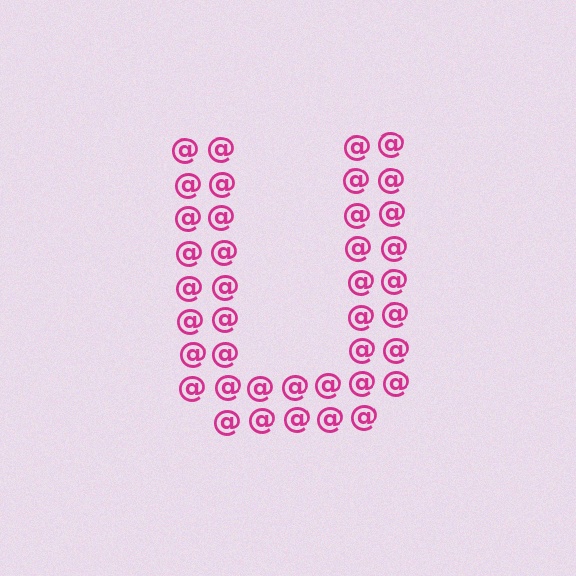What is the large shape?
The large shape is the letter U.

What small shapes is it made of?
It is made of small at signs.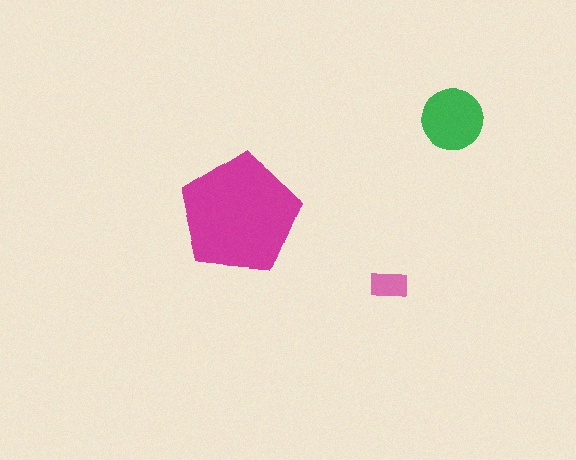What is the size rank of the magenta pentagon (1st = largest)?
1st.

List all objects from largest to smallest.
The magenta pentagon, the green circle, the pink rectangle.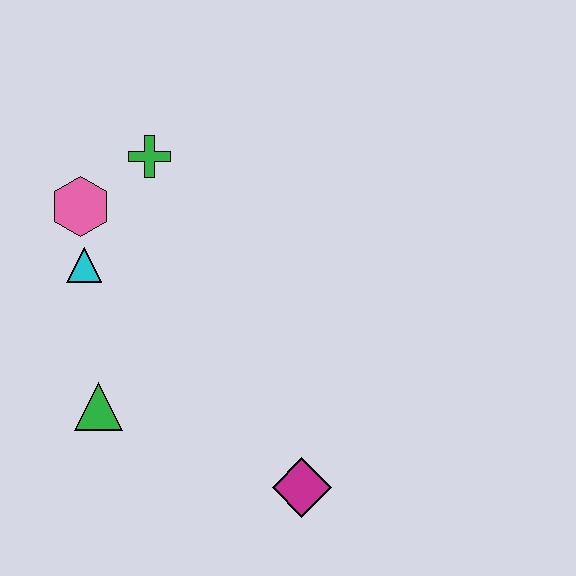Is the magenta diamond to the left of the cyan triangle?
No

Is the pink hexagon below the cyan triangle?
No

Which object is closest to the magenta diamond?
The green triangle is closest to the magenta diamond.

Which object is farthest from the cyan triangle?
The magenta diamond is farthest from the cyan triangle.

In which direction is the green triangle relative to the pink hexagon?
The green triangle is below the pink hexagon.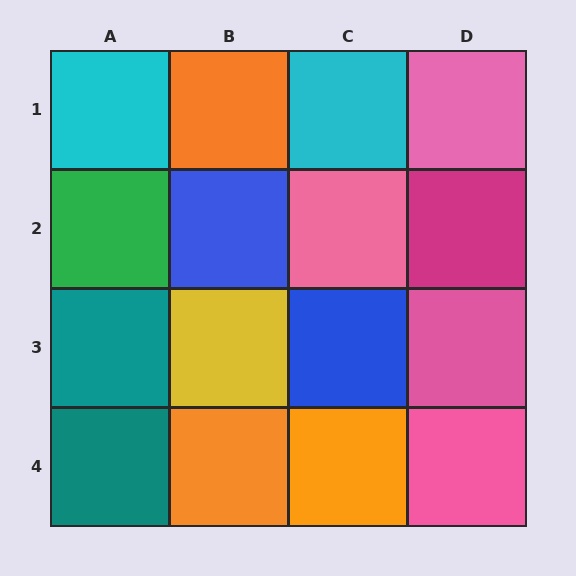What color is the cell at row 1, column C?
Cyan.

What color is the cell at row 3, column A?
Teal.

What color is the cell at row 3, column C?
Blue.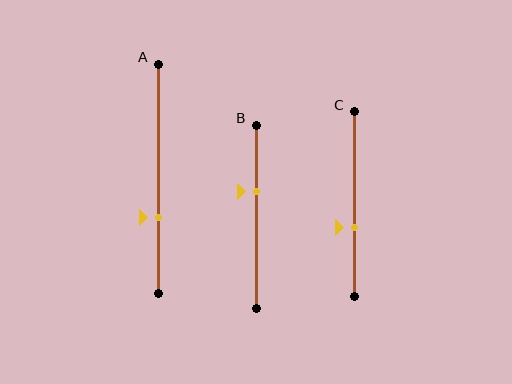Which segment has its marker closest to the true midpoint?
Segment C has its marker closest to the true midpoint.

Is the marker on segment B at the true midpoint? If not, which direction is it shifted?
No, the marker on segment B is shifted upward by about 14% of the segment length.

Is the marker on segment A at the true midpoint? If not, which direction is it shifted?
No, the marker on segment A is shifted downward by about 17% of the segment length.